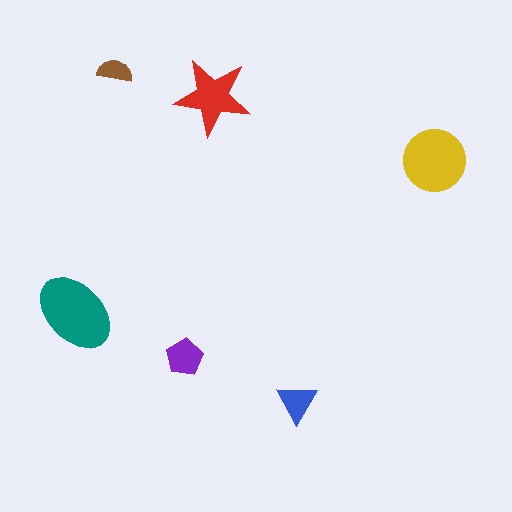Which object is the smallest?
The brown semicircle.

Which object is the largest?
The teal ellipse.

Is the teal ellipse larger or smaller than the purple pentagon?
Larger.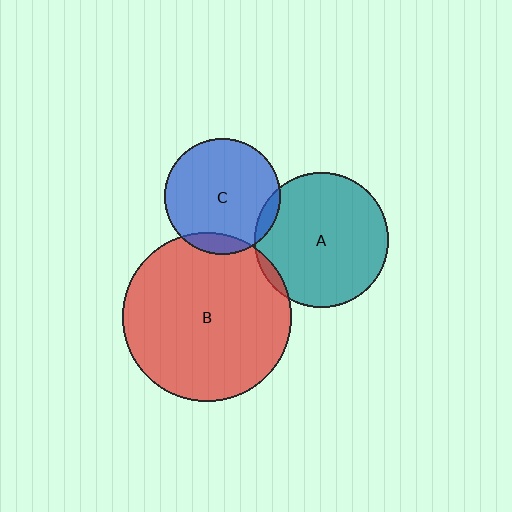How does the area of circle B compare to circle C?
Approximately 2.1 times.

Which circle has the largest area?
Circle B (red).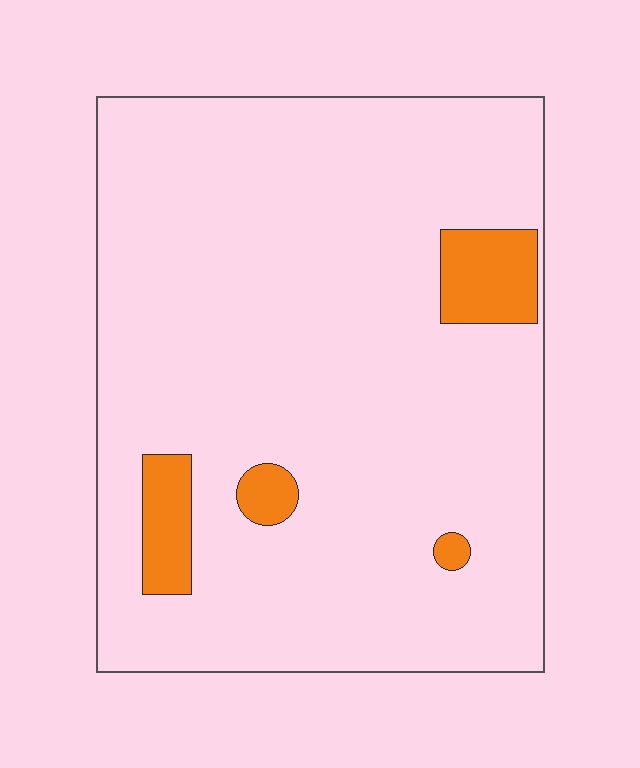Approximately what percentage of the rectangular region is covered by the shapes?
Approximately 10%.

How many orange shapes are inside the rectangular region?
4.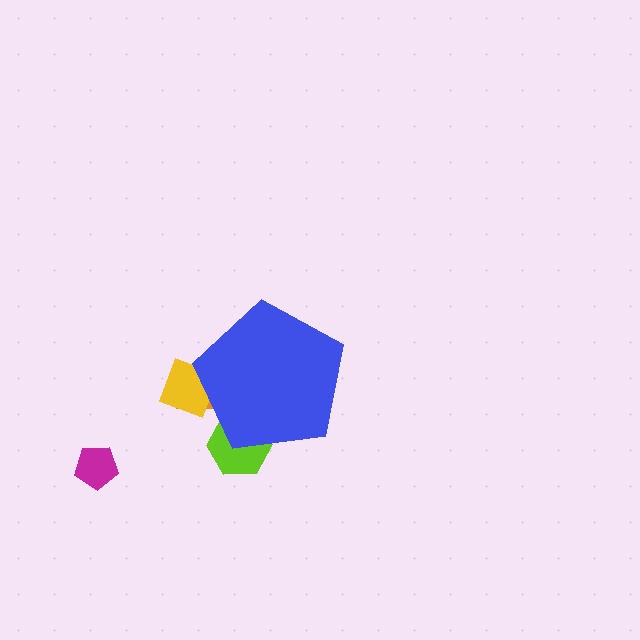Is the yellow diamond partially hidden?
Yes, the yellow diamond is partially hidden behind the blue pentagon.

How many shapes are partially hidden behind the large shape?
3 shapes are partially hidden.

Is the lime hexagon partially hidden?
Yes, the lime hexagon is partially hidden behind the blue pentagon.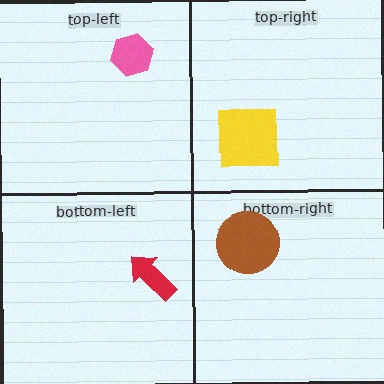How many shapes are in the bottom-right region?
1.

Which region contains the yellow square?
The top-right region.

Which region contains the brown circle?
The bottom-right region.